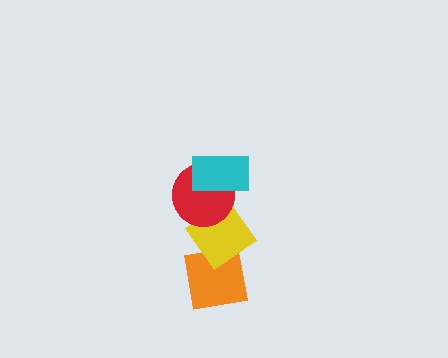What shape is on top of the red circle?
The cyan rectangle is on top of the red circle.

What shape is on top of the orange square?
The yellow diamond is on top of the orange square.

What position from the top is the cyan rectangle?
The cyan rectangle is 1st from the top.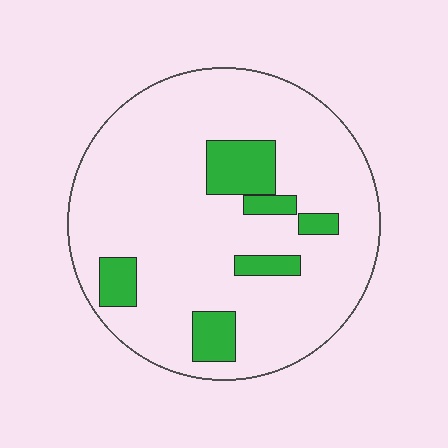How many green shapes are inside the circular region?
6.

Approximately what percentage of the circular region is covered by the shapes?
Approximately 15%.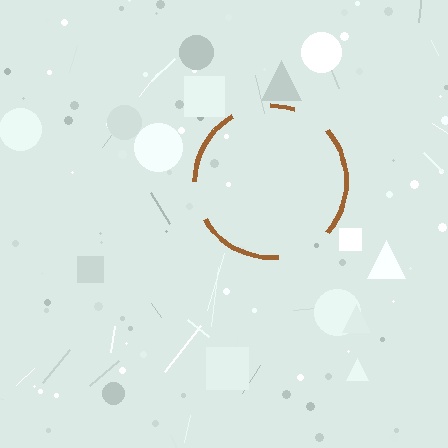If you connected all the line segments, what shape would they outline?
They would outline a circle.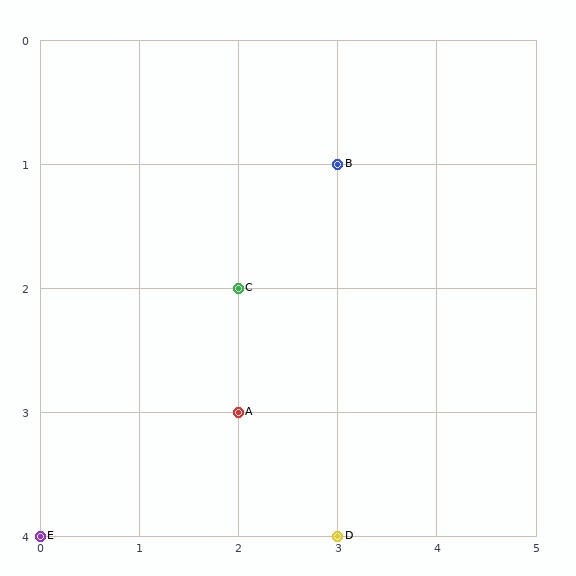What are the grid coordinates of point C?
Point C is at grid coordinates (2, 2).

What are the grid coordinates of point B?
Point B is at grid coordinates (3, 1).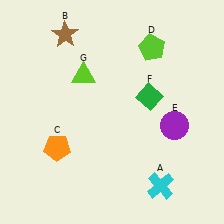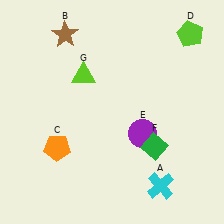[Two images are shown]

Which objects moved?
The objects that moved are: the lime pentagon (D), the purple circle (E), the green diamond (F).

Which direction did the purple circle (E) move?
The purple circle (E) moved left.